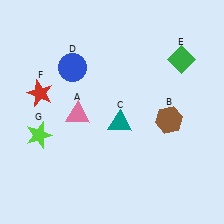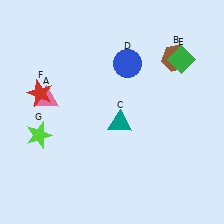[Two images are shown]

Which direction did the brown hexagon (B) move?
The brown hexagon (B) moved up.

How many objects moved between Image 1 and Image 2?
3 objects moved between the two images.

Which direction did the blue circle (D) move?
The blue circle (D) moved right.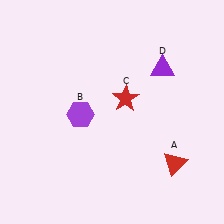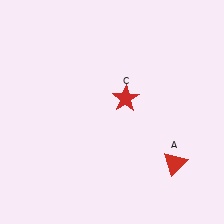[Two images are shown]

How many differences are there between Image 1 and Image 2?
There are 2 differences between the two images.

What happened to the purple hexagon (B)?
The purple hexagon (B) was removed in Image 2. It was in the bottom-left area of Image 1.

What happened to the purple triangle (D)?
The purple triangle (D) was removed in Image 2. It was in the top-right area of Image 1.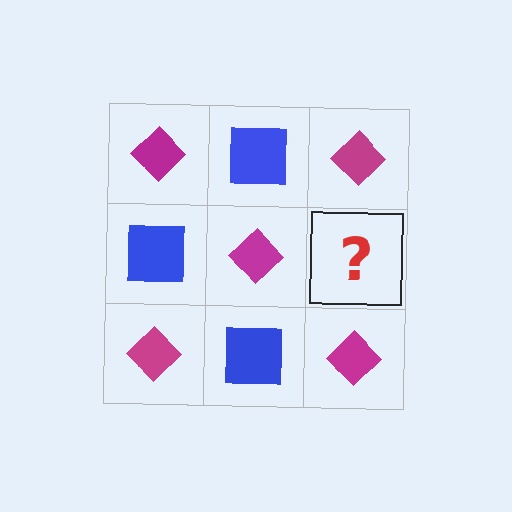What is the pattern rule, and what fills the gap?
The rule is that it alternates magenta diamond and blue square in a checkerboard pattern. The gap should be filled with a blue square.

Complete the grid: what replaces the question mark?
The question mark should be replaced with a blue square.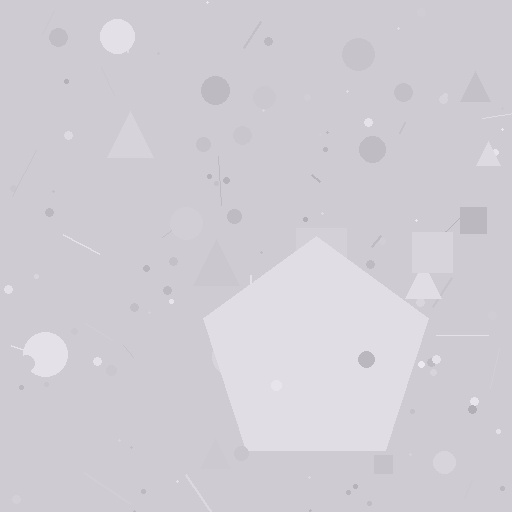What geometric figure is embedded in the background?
A pentagon is embedded in the background.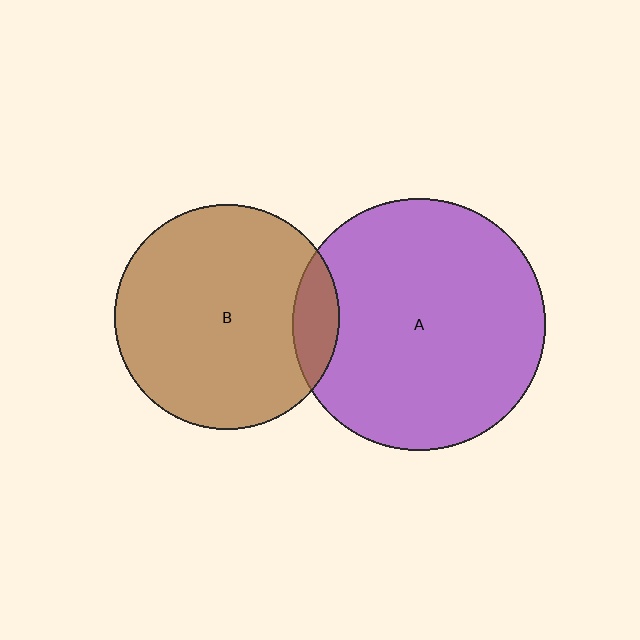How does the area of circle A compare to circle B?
Approximately 1.3 times.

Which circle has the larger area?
Circle A (purple).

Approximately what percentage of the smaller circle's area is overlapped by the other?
Approximately 10%.